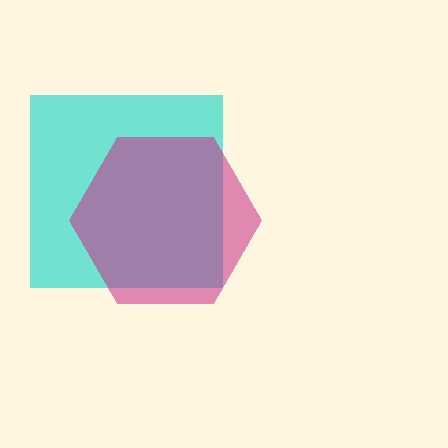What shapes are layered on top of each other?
The layered shapes are: a cyan square, a magenta hexagon.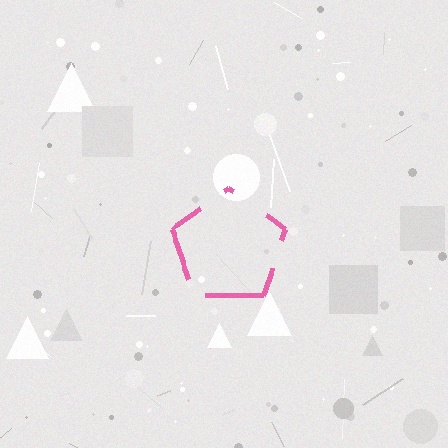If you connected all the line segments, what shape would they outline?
They would outline a pentagon.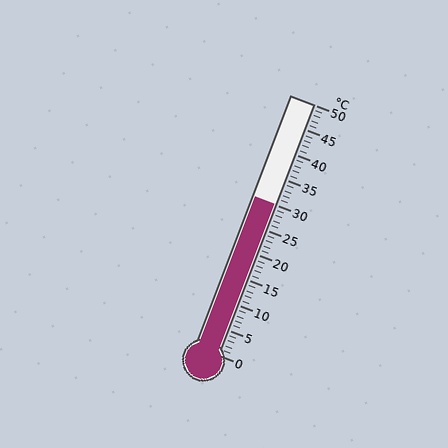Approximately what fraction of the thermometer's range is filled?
The thermometer is filled to approximately 60% of its range.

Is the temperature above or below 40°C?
The temperature is below 40°C.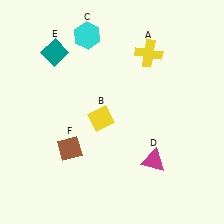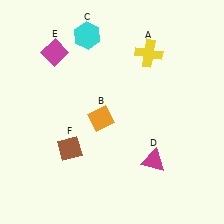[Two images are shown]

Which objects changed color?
B changed from yellow to orange. E changed from teal to magenta.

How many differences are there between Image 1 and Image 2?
There are 2 differences between the two images.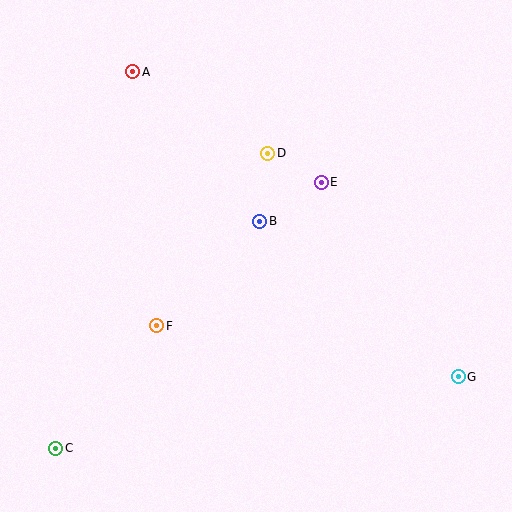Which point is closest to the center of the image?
Point B at (260, 221) is closest to the center.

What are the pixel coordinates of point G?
Point G is at (458, 377).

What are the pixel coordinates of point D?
Point D is at (268, 153).